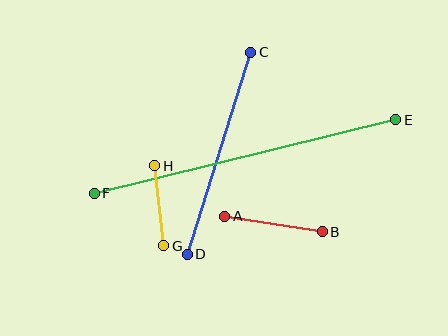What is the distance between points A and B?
The distance is approximately 99 pixels.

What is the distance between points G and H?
The distance is approximately 81 pixels.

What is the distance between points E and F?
The distance is approximately 310 pixels.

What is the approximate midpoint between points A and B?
The midpoint is at approximately (274, 224) pixels.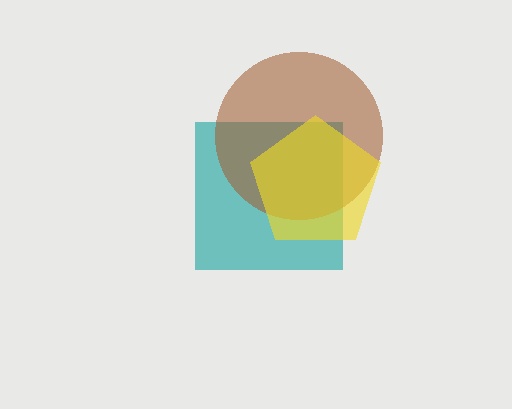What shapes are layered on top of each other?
The layered shapes are: a teal square, a brown circle, a yellow pentagon.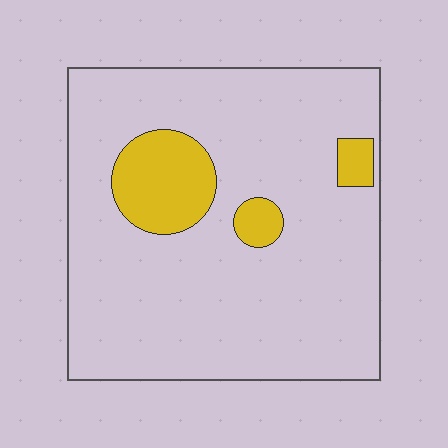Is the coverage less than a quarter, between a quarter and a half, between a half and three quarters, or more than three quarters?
Less than a quarter.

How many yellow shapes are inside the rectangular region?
3.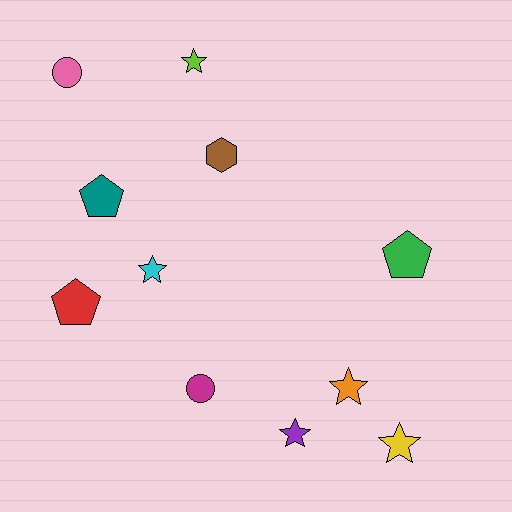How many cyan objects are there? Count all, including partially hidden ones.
There is 1 cyan object.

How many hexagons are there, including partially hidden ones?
There is 1 hexagon.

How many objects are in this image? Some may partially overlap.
There are 11 objects.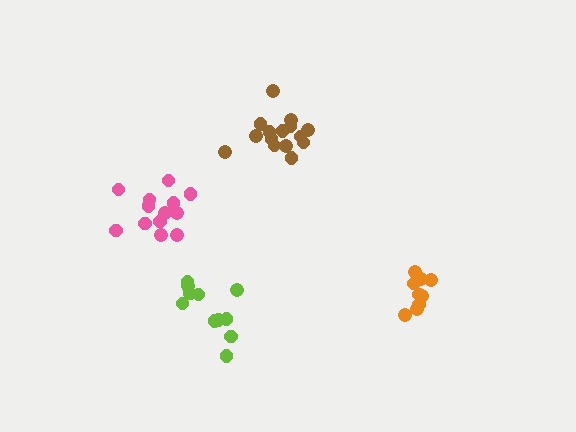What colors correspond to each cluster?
The clusters are colored: lime, pink, brown, orange.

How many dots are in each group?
Group 1: 11 dots, Group 2: 13 dots, Group 3: 15 dots, Group 4: 9 dots (48 total).